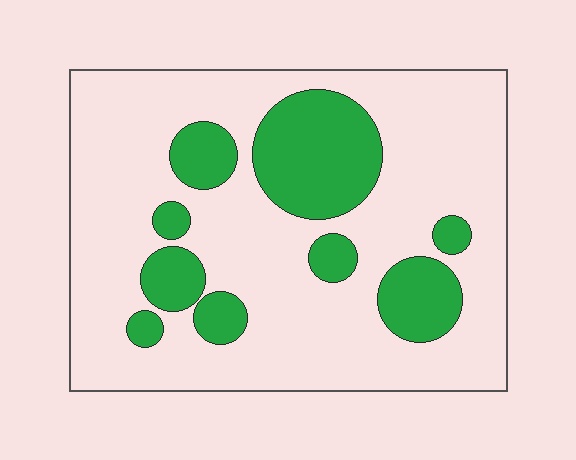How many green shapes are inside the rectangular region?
9.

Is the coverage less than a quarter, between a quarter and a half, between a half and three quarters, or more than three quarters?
Less than a quarter.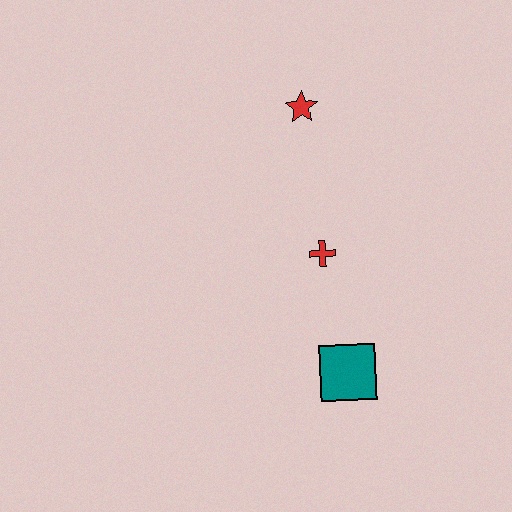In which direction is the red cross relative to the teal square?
The red cross is above the teal square.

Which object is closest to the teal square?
The red cross is closest to the teal square.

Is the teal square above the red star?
No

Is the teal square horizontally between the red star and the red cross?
No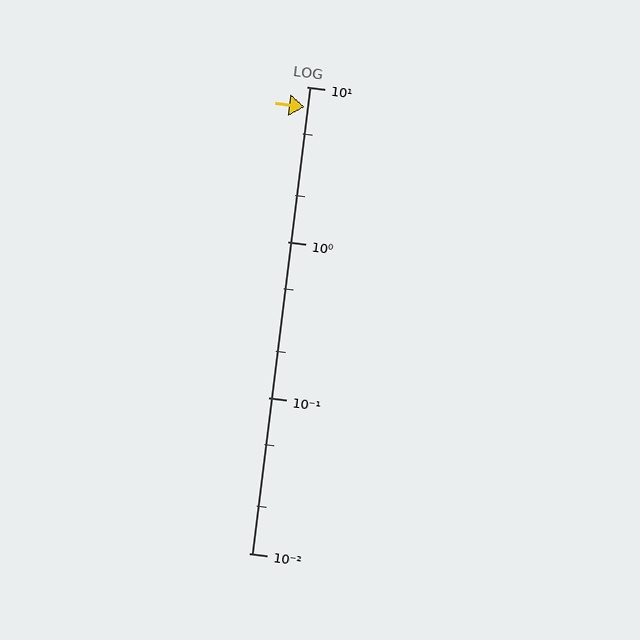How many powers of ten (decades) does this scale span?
The scale spans 3 decades, from 0.01 to 10.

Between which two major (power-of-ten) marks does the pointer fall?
The pointer is between 1 and 10.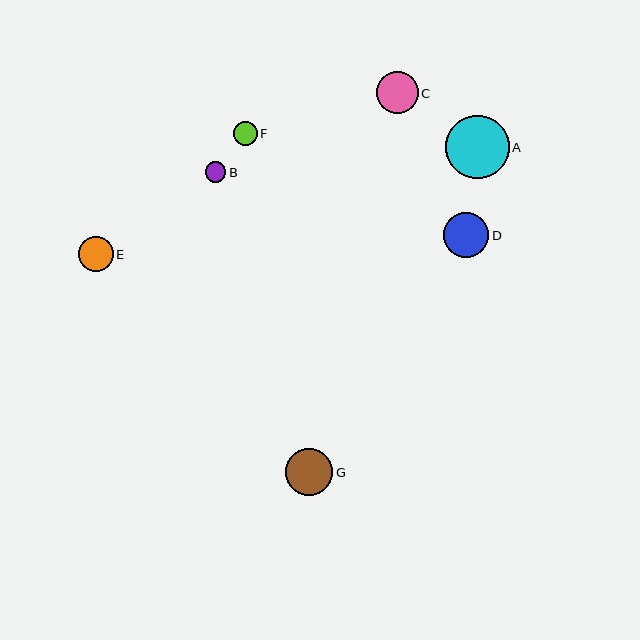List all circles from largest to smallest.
From largest to smallest: A, G, D, C, E, F, B.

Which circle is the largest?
Circle A is the largest with a size of approximately 63 pixels.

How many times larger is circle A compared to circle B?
Circle A is approximately 3.0 times the size of circle B.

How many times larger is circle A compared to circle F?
Circle A is approximately 2.7 times the size of circle F.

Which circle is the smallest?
Circle B is the smallest with a size of approximately 21 pixels.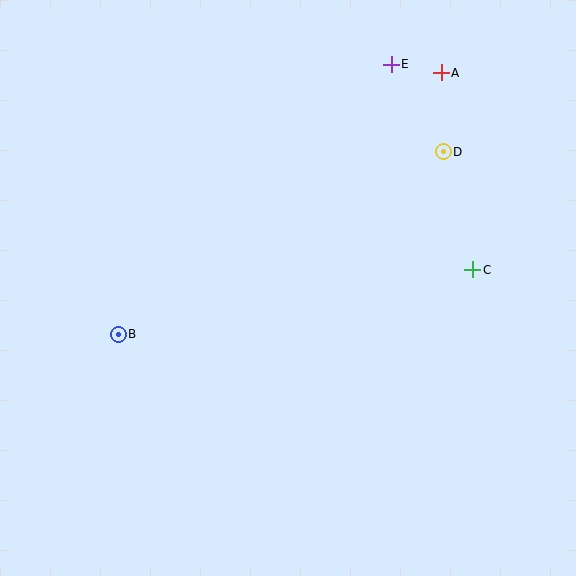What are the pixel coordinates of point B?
Point B is at (118, 334).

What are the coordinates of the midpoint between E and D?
The midpoint between E and D is at (417, 108).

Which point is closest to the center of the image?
Point B at (118, 334) is closest to the center.